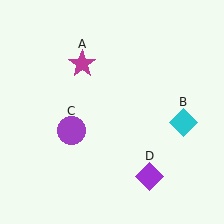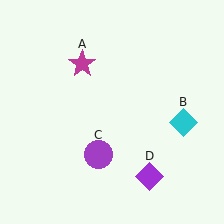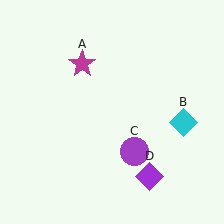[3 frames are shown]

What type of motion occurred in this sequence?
The purple circle (object C) rotated counterclockwise around the center of the scene.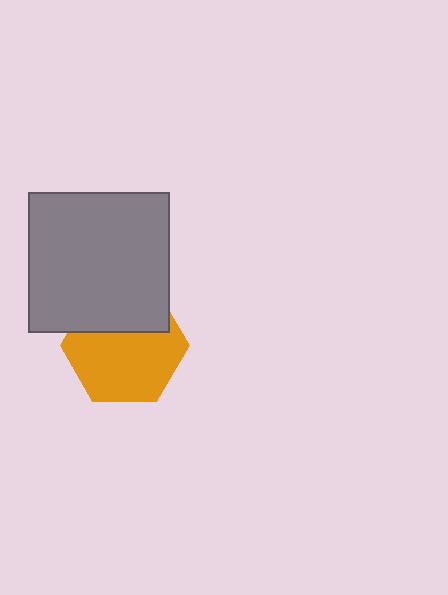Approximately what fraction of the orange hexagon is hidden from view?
Roughly 35% of the orange hexagon is hidden behind the gray square.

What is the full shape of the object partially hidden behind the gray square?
The partially hidden object is an orange hexagon.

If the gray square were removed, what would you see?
You would see the complete orange hexagon.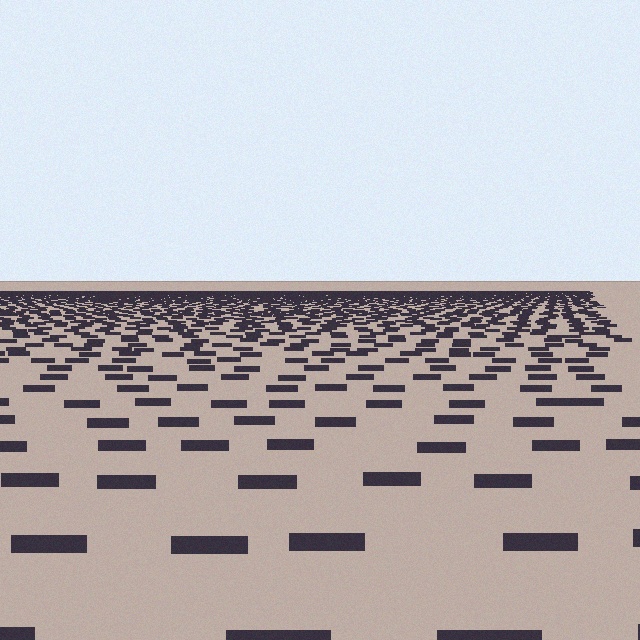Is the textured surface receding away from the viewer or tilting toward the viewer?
The surface is receding away from the viewer. Texture elements get smaller and denser toward the top.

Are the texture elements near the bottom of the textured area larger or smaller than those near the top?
Larger. Near the bottom, elements are closer to the viewer and appear at a bigger on-screen size.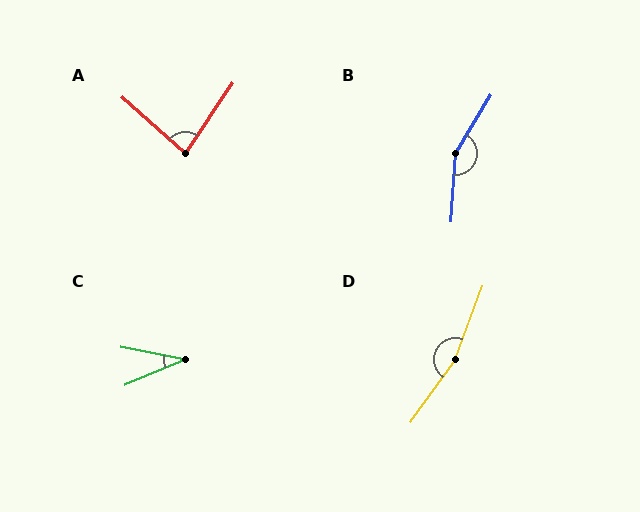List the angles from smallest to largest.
C (33°), A (83°), B (152°), D (165°).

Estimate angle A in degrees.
Approximately 83 degrees.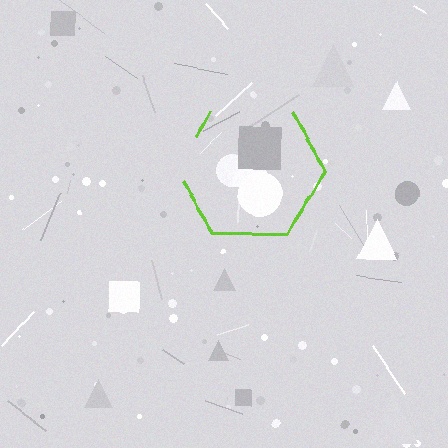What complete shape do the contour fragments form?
The contour fragments form a hexagon.